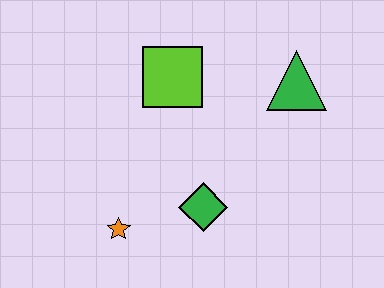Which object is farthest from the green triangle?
The orange star is farthest from the green triangle.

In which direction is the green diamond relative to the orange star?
The green diamond is to the right of the orange star.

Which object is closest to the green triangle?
The lime square is closest to the green triangle.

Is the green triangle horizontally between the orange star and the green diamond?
No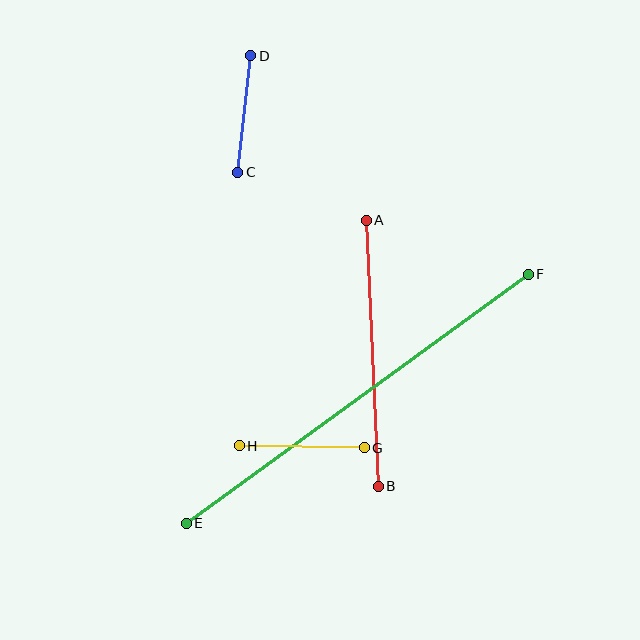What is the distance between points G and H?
The distance is approximately 125 pixels.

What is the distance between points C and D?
The distance is approximately 117 pixels.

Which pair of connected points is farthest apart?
Points E and F are farthest apart.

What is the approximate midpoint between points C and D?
The midpoint is at approximately (244, 114) pixels.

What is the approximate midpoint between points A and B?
The midpoint is at approximately (372, 353) pixels.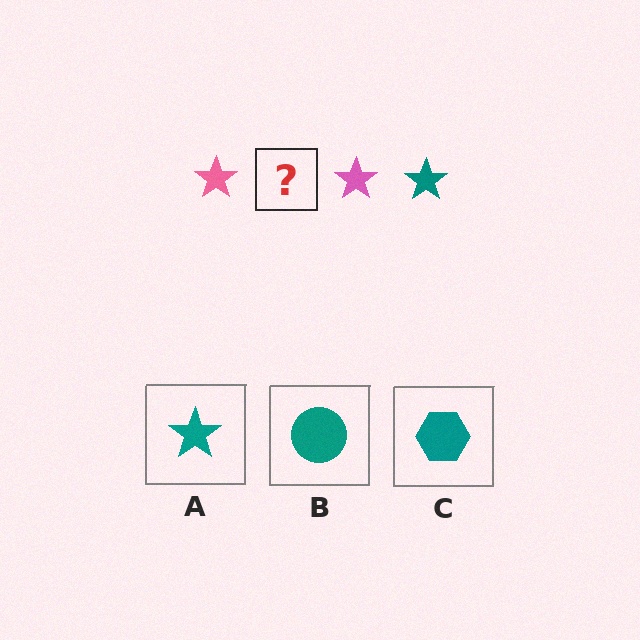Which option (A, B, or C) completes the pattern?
A.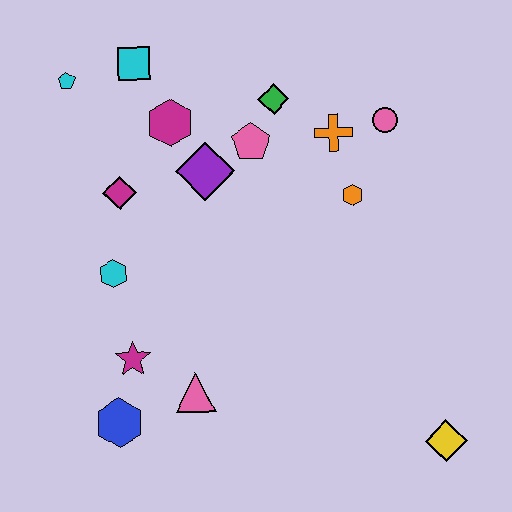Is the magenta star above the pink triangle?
Yes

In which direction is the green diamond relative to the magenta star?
The green diamond is above the magenta star.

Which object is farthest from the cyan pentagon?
The yellow diamond is farthest from the cyan pentagon.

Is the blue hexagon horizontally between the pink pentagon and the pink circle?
No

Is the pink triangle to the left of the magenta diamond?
No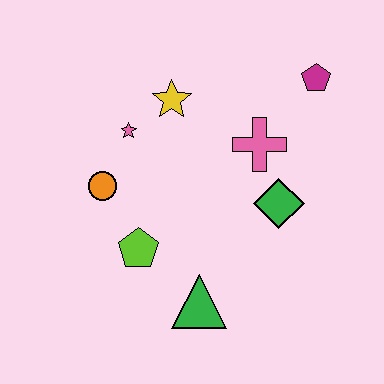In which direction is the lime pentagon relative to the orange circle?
The lime pentagon is below the orange circle.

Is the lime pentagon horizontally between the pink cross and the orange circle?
Yes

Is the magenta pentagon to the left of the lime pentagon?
No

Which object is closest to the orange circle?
The pink star is closest to the orange circle.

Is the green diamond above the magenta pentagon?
No